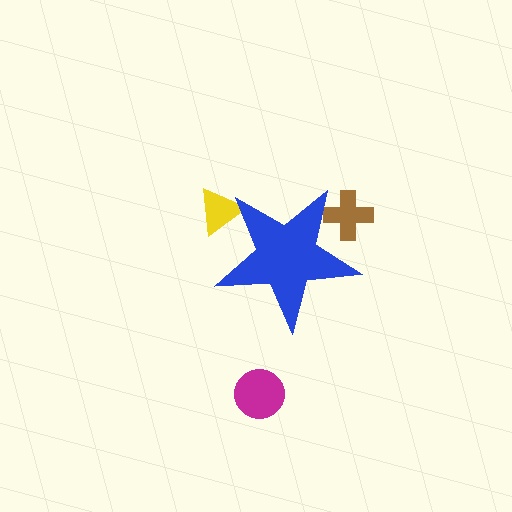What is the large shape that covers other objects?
A blue star.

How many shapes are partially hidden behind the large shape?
2 shapes are partially hidden.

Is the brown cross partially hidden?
Yes, the brown cross is partially hidden behind the blue star.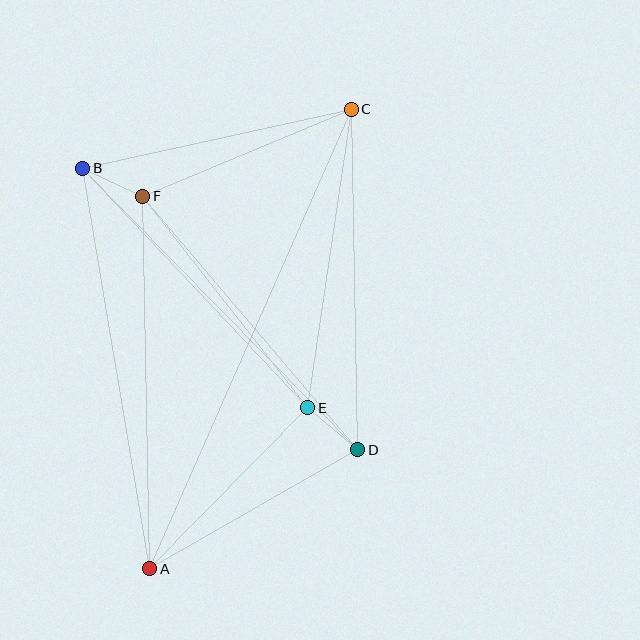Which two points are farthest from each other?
Points A and C are farthest from each other.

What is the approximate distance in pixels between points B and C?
The distance between B and C is approximately 275 pixels.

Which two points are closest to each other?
Points D and E are closest to each other.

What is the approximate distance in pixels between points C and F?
The distance between C and F is approximately 226 pixels.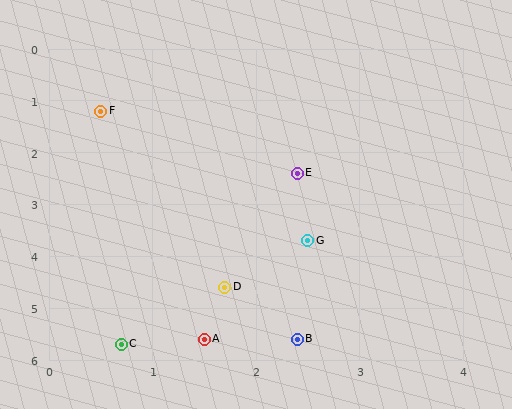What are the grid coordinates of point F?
Point F is at approximately (0.5, 1.2).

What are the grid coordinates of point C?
Point C is at approximately (0.7, 5.7).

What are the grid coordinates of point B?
Point B is at approximately (2.4, 5.6).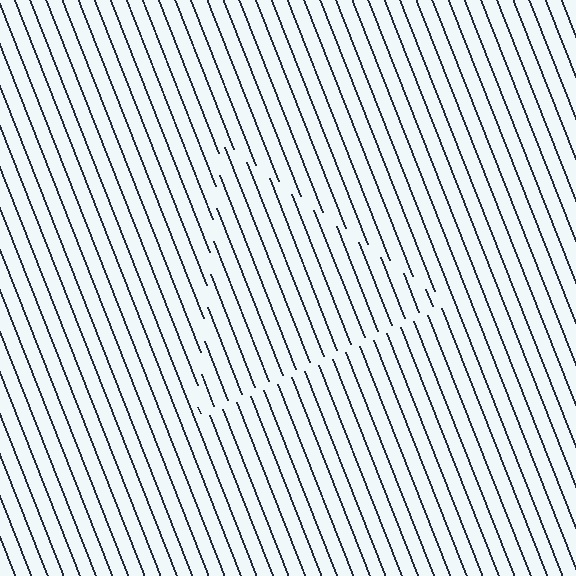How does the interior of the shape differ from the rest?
The interior of the shape contains the same grating, shifted by half a period — the contour is defined by the phase discontinuity where line-ends from the inner and outer gratings abut.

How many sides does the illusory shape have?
3 sides — the line-ends trace a triangle.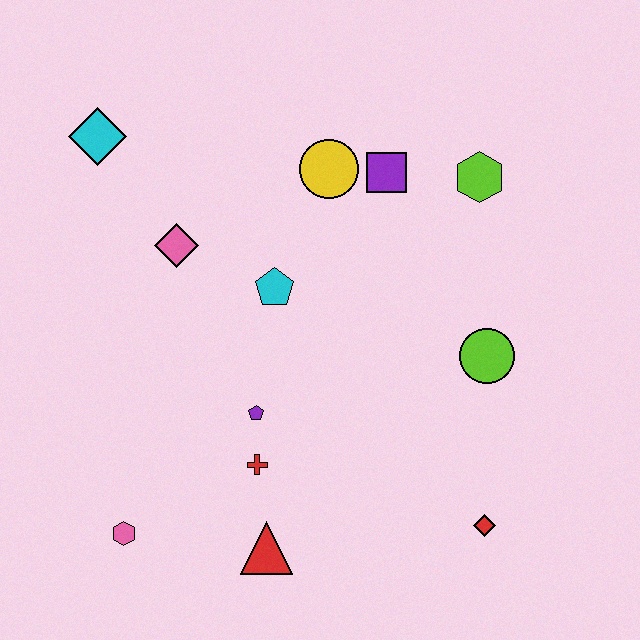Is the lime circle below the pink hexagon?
No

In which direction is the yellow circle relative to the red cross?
The yellow circle is above the red cross.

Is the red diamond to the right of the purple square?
Yes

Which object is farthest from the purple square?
The pink hexagon is farthest from the purple square.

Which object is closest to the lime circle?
The red diamond is closest to the lime circle.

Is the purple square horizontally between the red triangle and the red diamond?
Yes